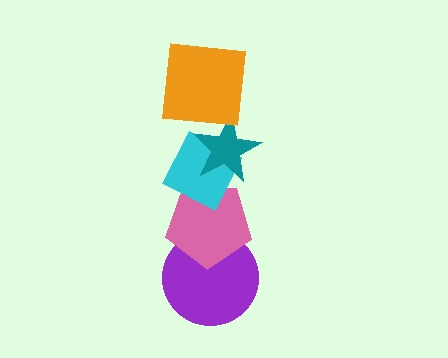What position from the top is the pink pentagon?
The pink pentagon is 4th from the top.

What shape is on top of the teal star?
The orange square is on top of the teal star.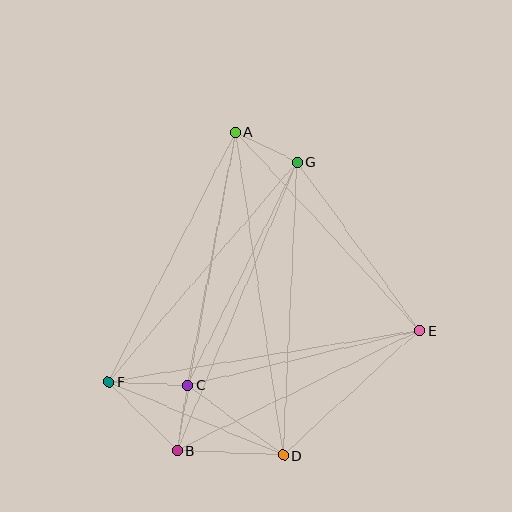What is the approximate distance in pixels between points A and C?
The distance between A and C is approximately 258 pixels.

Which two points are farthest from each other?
Points A and D are farthest from each other.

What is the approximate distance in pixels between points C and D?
The distance between C and D is approximately 118 pixels.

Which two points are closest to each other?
Points B and C are closest to each other.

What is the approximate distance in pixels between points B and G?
The distance between B and G is approximately 312 pixels.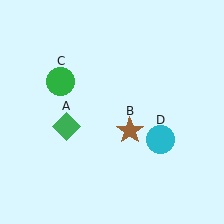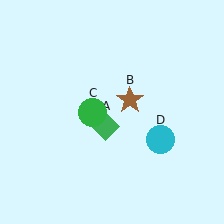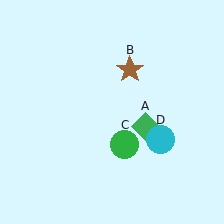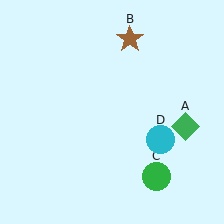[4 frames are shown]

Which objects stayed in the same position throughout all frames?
Cyan circle (object D) remained stationary.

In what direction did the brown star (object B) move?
The brown star (object B) moved up.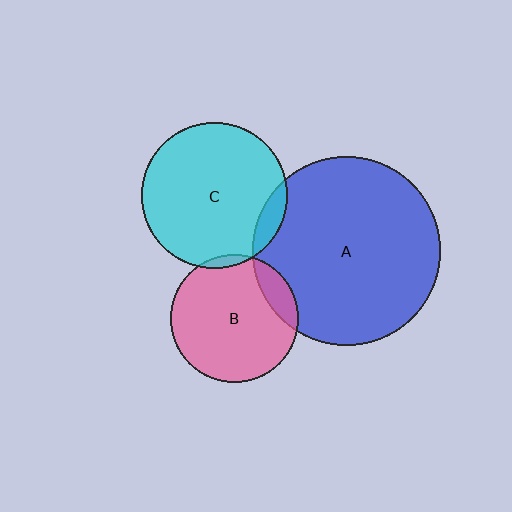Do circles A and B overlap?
Yes.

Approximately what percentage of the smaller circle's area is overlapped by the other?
Approximately 15%.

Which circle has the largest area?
Circle A (blue).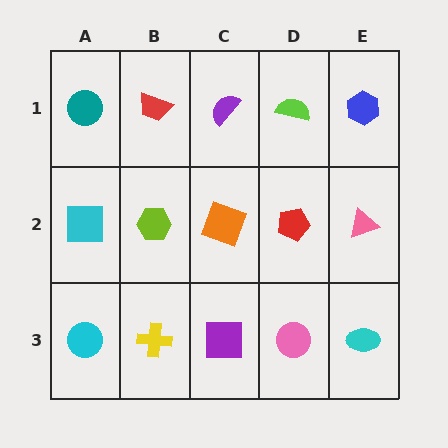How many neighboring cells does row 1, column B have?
3.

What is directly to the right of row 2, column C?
A red pentagon.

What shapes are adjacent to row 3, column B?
A lime hexagon (row 2, column B), a cyan circle (row 3, column A), a purple square (row 3, column C).